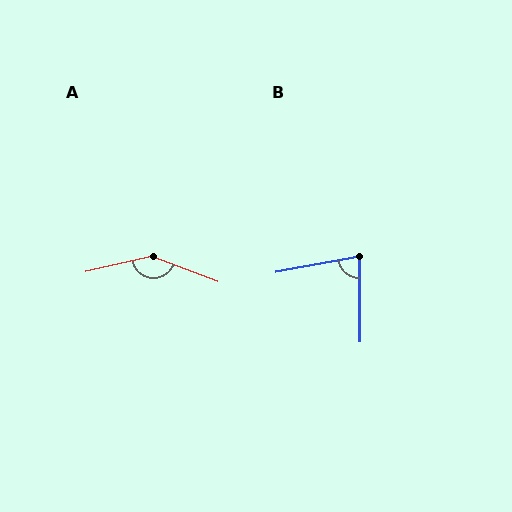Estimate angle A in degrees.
Approximately 146 degrees.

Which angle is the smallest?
B, at approximately 80 degrees.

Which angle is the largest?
A, at approximately 146 degrees.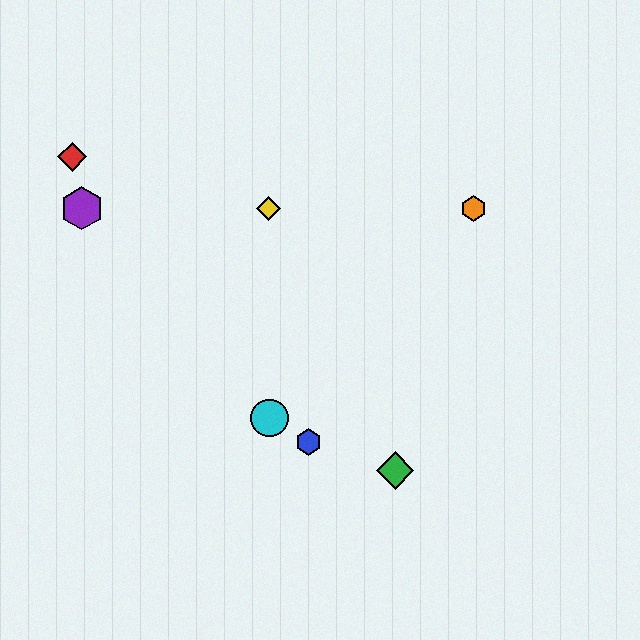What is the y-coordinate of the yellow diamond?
The yellow diamond is at y≈208.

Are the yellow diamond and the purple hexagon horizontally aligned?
Yes, both are at y≈208.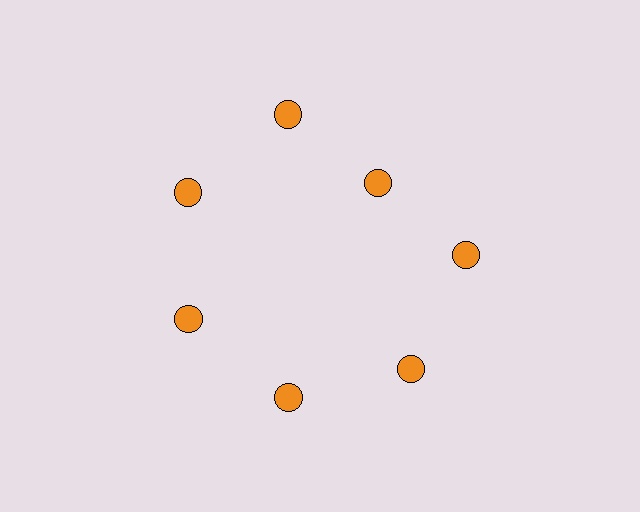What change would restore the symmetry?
The symmetry would be restored by moving it outward, back onto the ring so that all 7 circles sit at equal angles and equal distance from the center.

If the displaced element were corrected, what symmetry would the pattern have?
It would have 7-fold rotational symmetry — the pattern would map onto itself every 51 degrees.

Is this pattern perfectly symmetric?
No. The 7 orange circles are arranged in a ring, but one element near the 1 o'clock position is pulled inward toward the center, breaking the 7-fold rotational symmetry.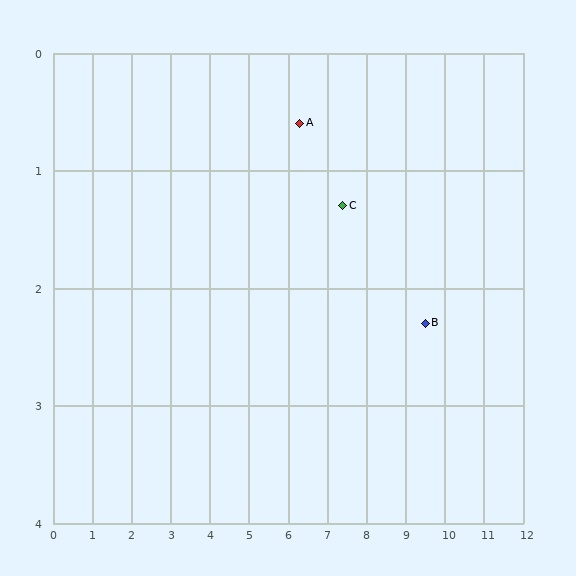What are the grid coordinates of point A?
Point A is at approximately (6.3, 0.6).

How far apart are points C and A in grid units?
Points C and A are about 1.3 grid units apart.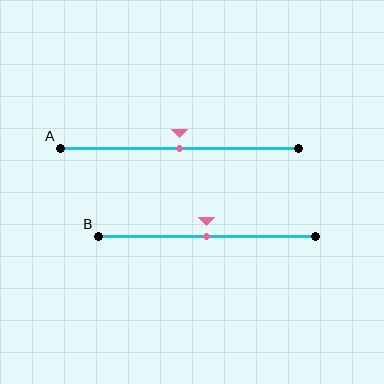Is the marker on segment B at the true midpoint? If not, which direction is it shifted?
Yes, the marker on segment B is at the true midpoint.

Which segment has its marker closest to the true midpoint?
Segment A has its marker closest to the true midpoint.